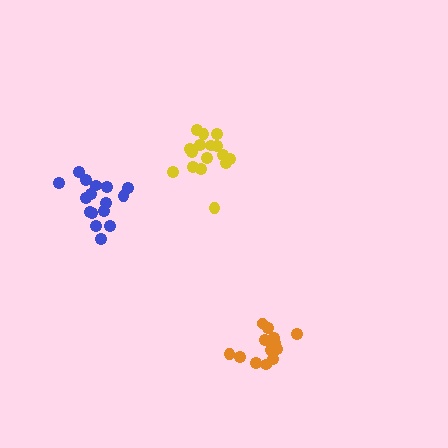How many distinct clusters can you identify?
There are 3 distinct clusters.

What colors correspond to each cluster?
The clusters are colored: blue, yellow, orange.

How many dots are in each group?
Group 1: 17 dots, Group 2: 16 dots, Group 3: 13 dots (46 total).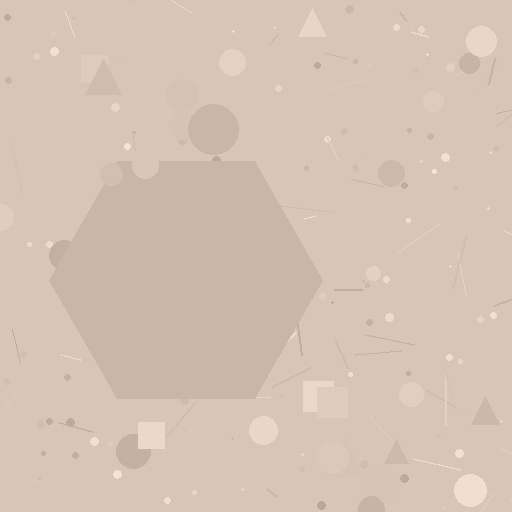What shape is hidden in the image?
A hexagon is hidden in the image.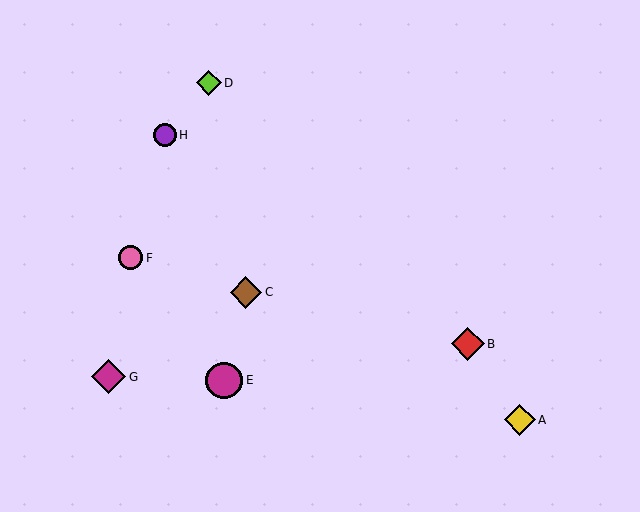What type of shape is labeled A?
Shape A is a yellow diamond.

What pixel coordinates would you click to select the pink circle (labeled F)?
Click at (131, 258) to select the pink circle F.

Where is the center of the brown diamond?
The center of the brown diamond is at (246, 292).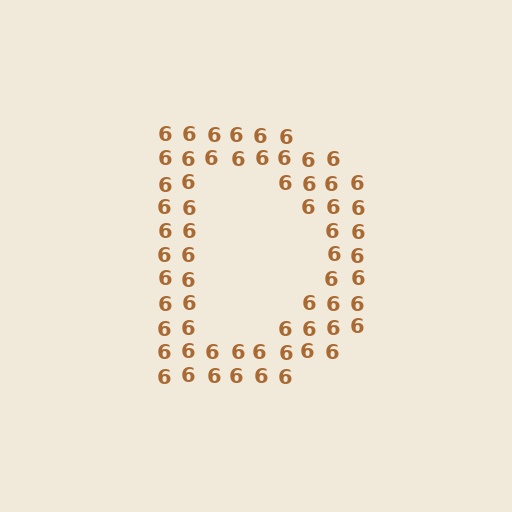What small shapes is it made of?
It is made of small digit 6's.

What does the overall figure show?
The overall figure shows the letter D.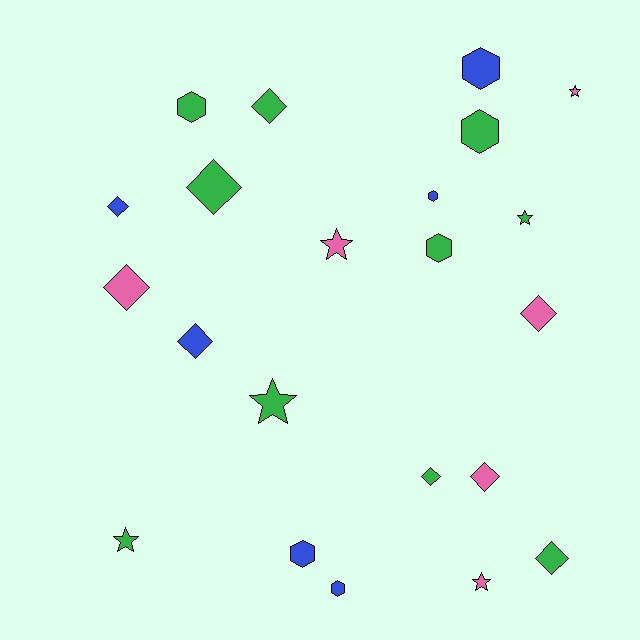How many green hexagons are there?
There are 3 green hexagons.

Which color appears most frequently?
Green, with 10 objects.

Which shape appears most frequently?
Diamond, with 9 objects.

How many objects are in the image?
There are 22 objects.